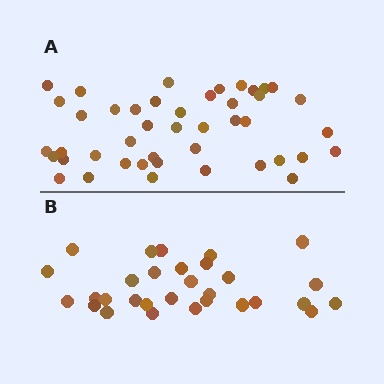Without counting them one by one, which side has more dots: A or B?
Region A (the top region) has more dots.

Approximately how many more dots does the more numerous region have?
Region A has approximately 15 more dots than region B.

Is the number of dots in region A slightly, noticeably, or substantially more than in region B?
Region A has substantially more. The ratio is roughly 1.5 to 1.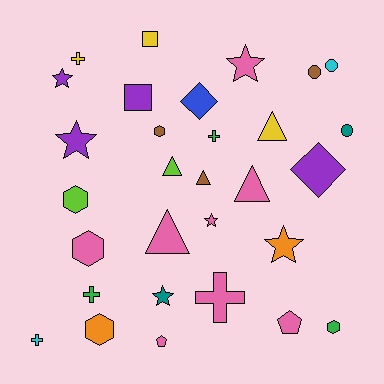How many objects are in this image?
There are 30 objects.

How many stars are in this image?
There are 6 stars.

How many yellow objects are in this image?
There are 3 yellow objects.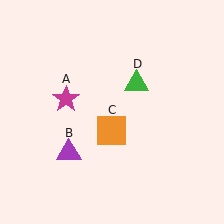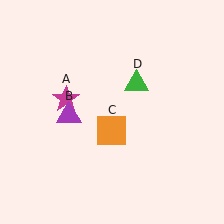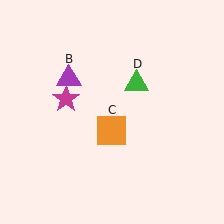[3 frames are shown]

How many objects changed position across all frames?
1 object changed position: purple triangle (object B).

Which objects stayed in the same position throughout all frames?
Magenta star (object A) and orange square (object C) and green triangle (object D) remained stationary.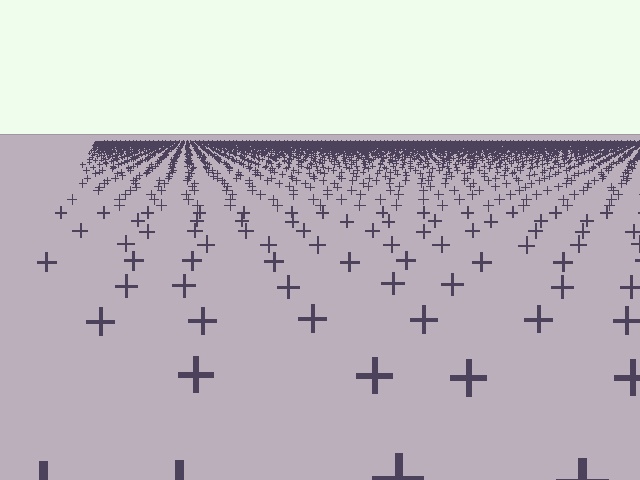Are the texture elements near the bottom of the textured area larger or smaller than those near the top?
Larger. Near the bottom, elements are closer to the viewer and appear at a bigger on-screen size.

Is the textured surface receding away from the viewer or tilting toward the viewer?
The surface is receding away from the viewer. Texture elements get smaller and denser toward the top.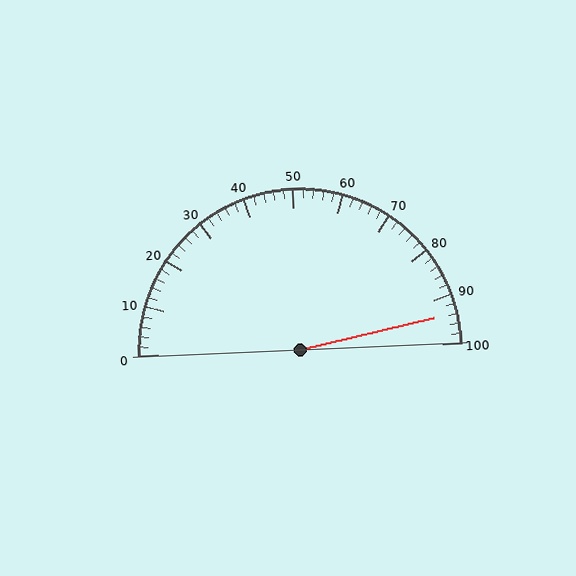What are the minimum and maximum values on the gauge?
The gauge ranges from 0 to 100.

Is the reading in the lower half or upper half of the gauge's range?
The reading is in the upper half of the range (0 to 100).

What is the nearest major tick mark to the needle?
The nearest major tick mark is 90.